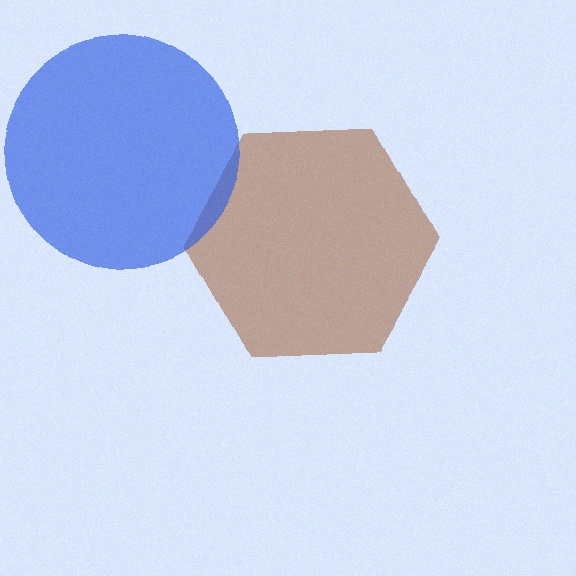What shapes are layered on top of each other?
The layered shapes are: a brown hexagon, a blue circle.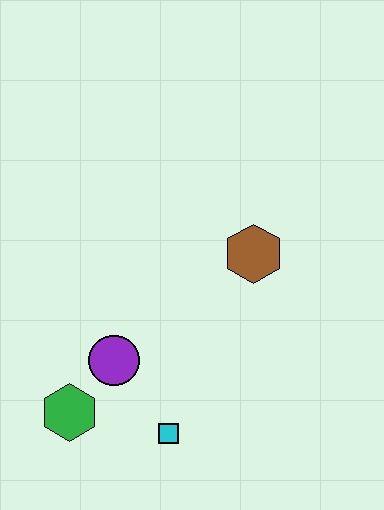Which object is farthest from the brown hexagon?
The green hexagon is farthest from the brown hexagon.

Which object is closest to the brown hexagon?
The purple circle is closest to the brown hexagon.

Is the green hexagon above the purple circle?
No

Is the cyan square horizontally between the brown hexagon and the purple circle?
Yes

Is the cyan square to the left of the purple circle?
No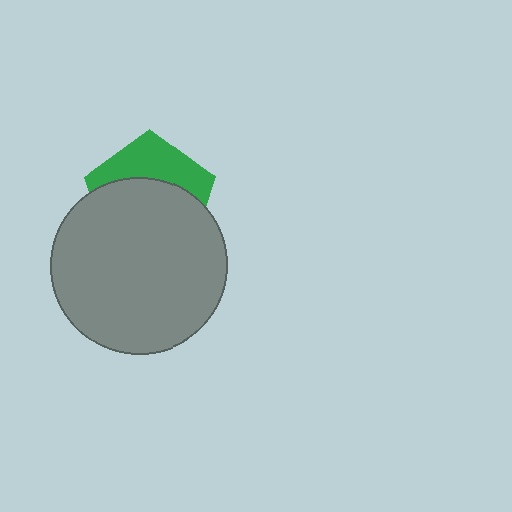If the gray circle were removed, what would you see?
You would see the complete green pentagon.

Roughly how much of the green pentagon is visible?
A small part of it is visible (roughly 37%).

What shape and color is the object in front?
The object in front is a gray circle.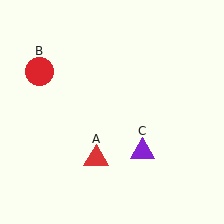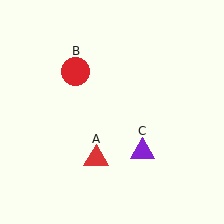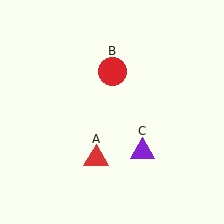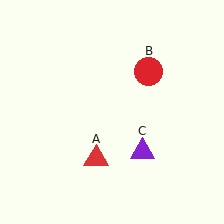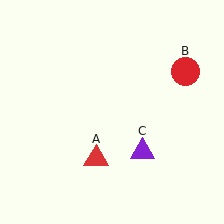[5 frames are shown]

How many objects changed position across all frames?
1 object changed position: red circle (object B).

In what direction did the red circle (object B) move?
The red circle (object B) moved right.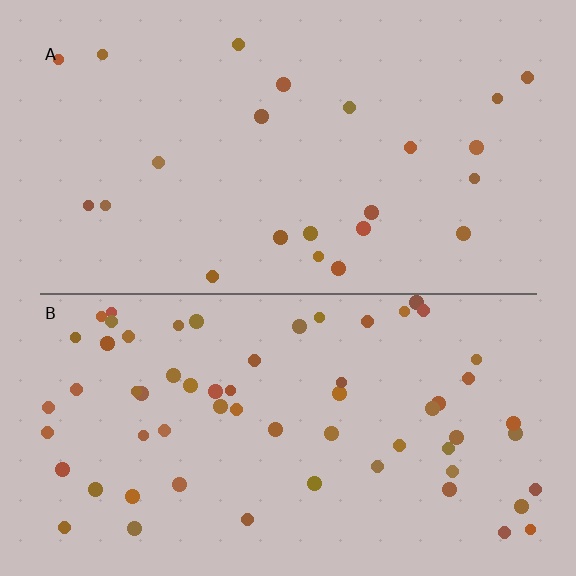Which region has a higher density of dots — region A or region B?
B (the bottom).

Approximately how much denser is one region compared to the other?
Approximately 2.7× — region B over region A.